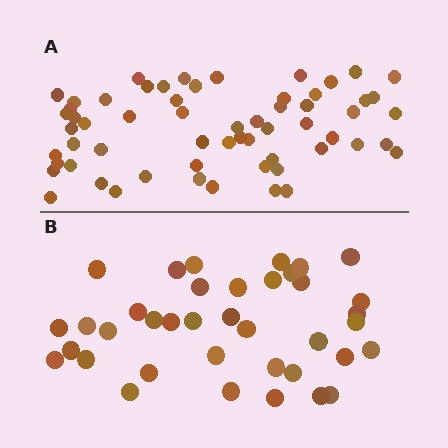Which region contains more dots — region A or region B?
Region A (the top region) has more dots.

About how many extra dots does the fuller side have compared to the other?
Region A has approximately 20 more dots than region B.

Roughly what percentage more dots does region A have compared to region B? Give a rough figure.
About 60% more.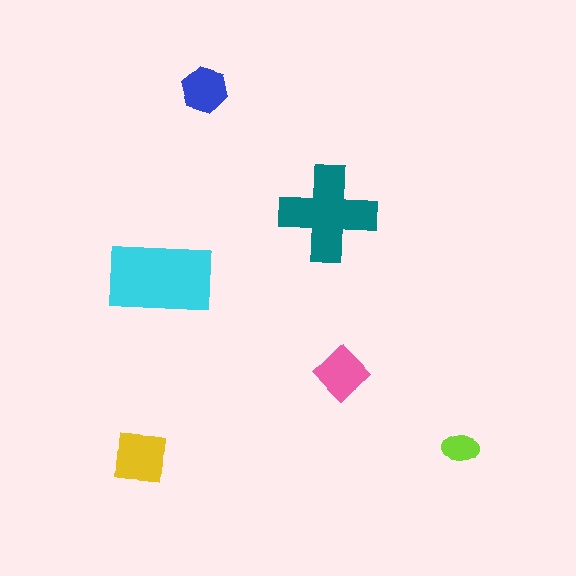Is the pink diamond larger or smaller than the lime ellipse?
Larger.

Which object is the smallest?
The lime ellipse.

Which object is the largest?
The cyan rectangle.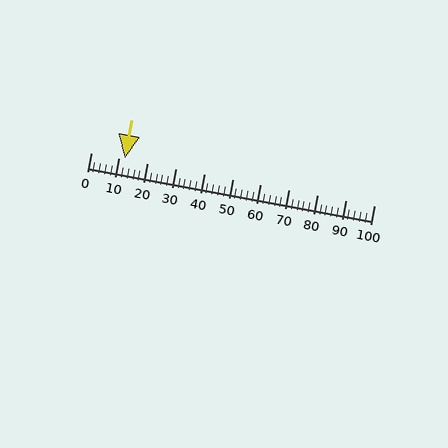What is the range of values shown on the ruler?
The ruler shows values from 0 to 100.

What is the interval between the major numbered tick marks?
The major tick marks are spaced 10 units apart.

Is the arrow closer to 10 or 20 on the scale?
The arrow is closer to 10.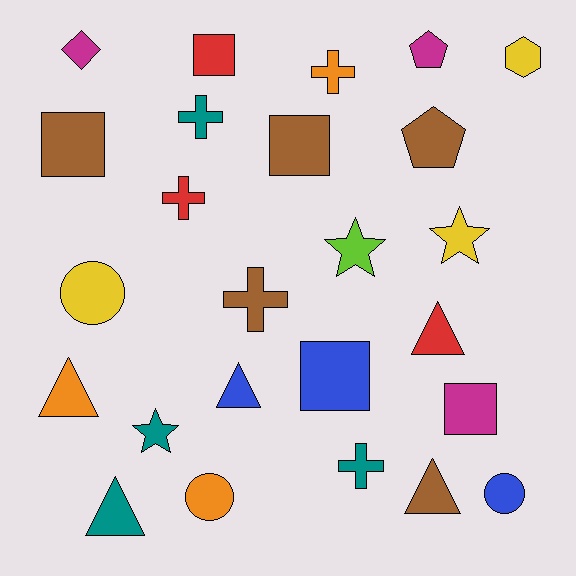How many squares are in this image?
There are 5 squares.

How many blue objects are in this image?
There are 3 blue objects.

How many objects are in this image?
There are 25 objects.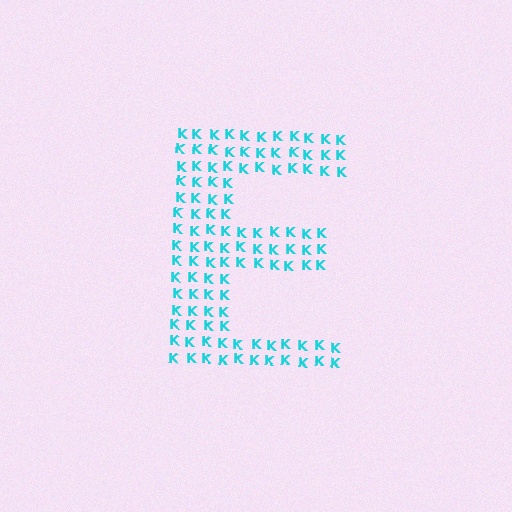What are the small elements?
The small elements are letter K's.